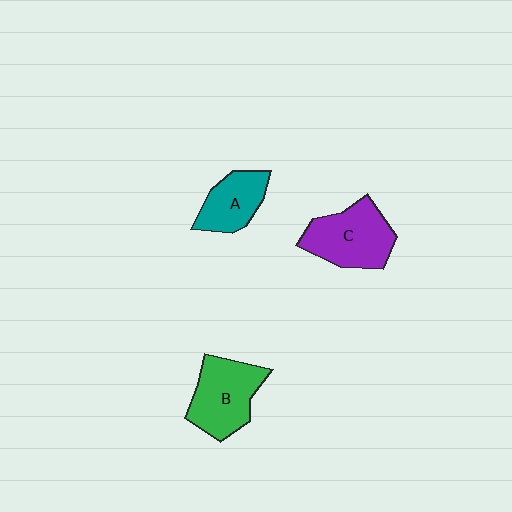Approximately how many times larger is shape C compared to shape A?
Approximately 1.4 times.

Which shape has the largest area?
Shape C (purple).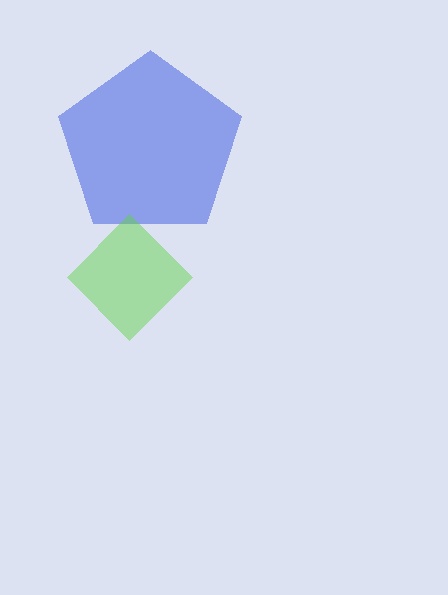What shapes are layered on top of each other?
The layered shapes are: a blue pentagon, a lime diamond.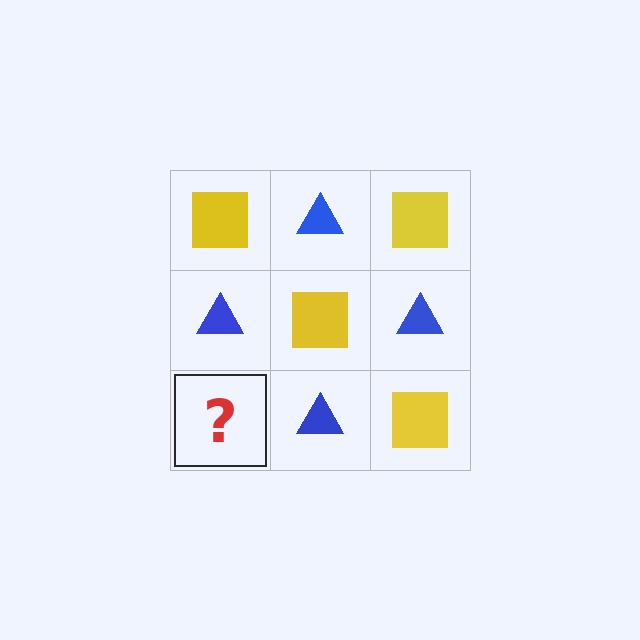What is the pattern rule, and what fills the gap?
The rule is that it alternates yellow square and blue triangle in a checkerboard pattern. The gap should be filled with a yellow square.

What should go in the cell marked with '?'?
The missing cell should contain a yellow square.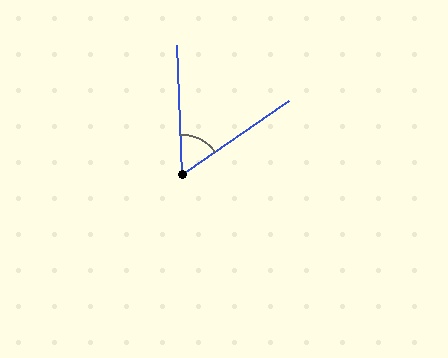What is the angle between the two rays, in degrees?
Approximately 58 degrees.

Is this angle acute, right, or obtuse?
It is acute.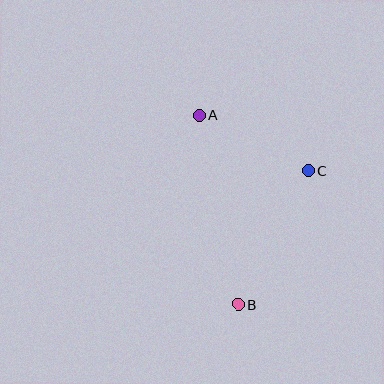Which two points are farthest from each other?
Points A and B are farthest from each other.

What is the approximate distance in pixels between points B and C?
The distance between B and C is approximately 151 pixels.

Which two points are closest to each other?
Points A and C are closest to each other.